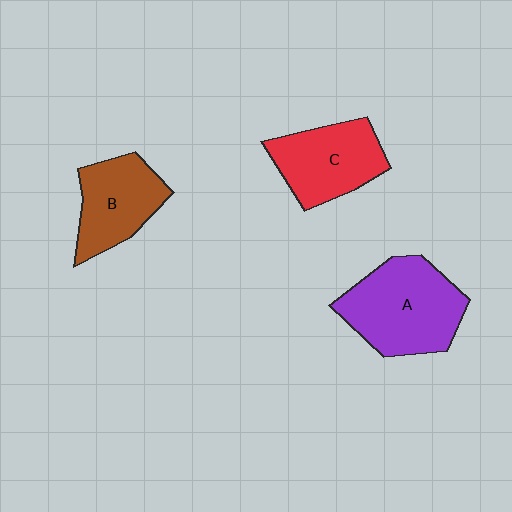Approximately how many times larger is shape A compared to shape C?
Approximately 1.3 times.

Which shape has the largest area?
Shape A (purple).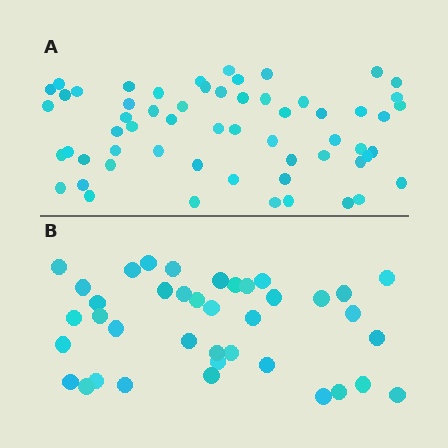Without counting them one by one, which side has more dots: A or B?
Region A (the top region) has more dots.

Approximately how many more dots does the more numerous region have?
Region A has approximately 20 more dots than region B.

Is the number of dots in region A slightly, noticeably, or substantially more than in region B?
Region A has substantially more. The ratio is roughly 1.5 to 1.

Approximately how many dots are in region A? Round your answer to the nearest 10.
About 60 dots. (The exact count is 59, which rounds to 60.)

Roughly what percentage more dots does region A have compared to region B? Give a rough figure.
About 50% more.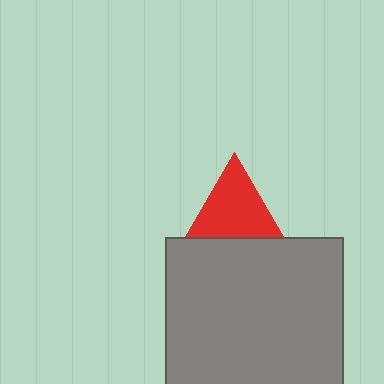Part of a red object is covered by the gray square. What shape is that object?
It is a triangle.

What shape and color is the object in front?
The object in front is a gray square.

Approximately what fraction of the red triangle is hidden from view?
Roughly 43% of the red triangle is hidden behind the gray square.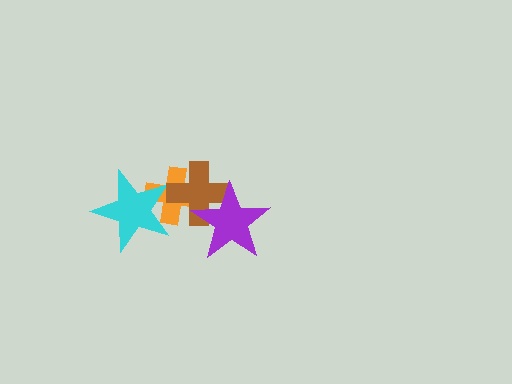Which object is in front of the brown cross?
The purple star is in front of the brown cross.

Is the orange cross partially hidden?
Yes, it is partially covered by another shape.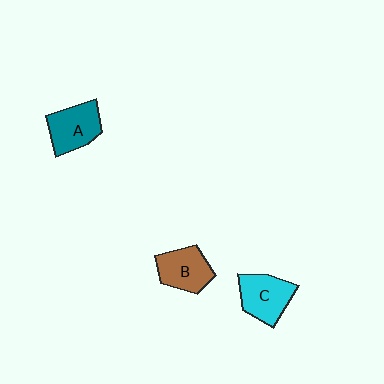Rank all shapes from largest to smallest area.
From largest to smallest: C (cyan), A (teal), B (brown).